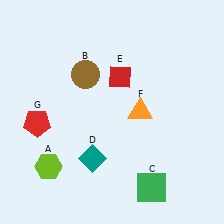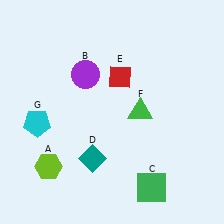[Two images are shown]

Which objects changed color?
B changed from brown to purple. F changed from orange to green. G changed from red to cyan.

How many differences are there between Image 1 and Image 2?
There are 3 differences between the two images.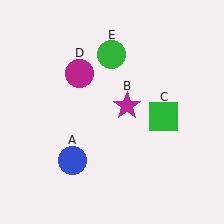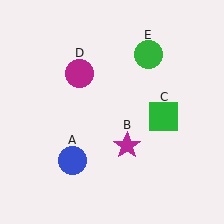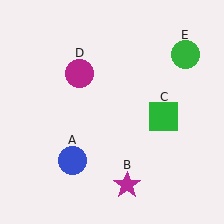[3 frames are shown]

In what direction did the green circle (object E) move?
The green circle (object E) moved right.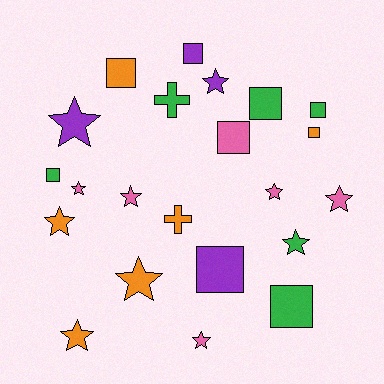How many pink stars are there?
There are 5 pink stars.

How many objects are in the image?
There are 22 objects.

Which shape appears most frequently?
Star, with 11 objects.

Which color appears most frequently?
Pink, with 6 objects.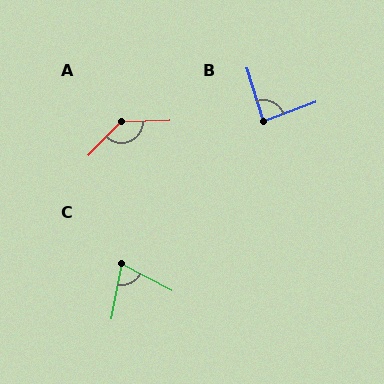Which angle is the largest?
A, at approximately 137 degrees.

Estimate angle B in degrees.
Approximately 88 degrees.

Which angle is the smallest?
C, at approximately 73 degrees.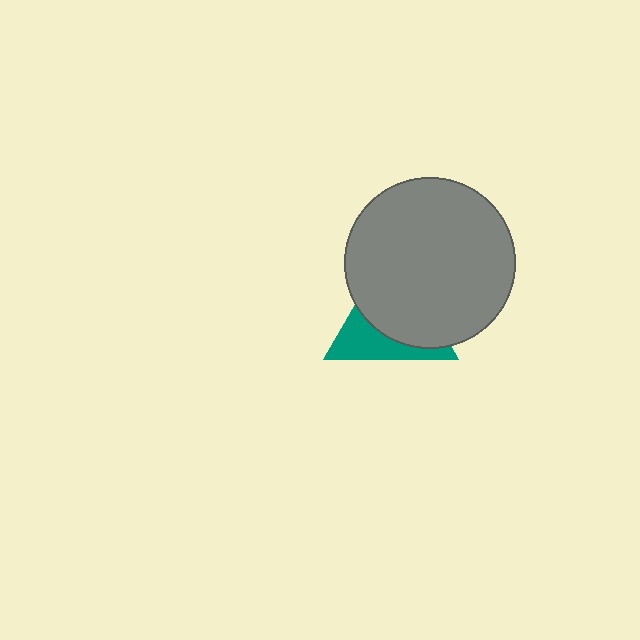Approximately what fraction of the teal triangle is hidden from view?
Roughly 64% of the teal triangle is hidden behind the gray circle.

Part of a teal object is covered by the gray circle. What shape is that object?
It is a triangle.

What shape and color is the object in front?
The object in front is a gray circle.